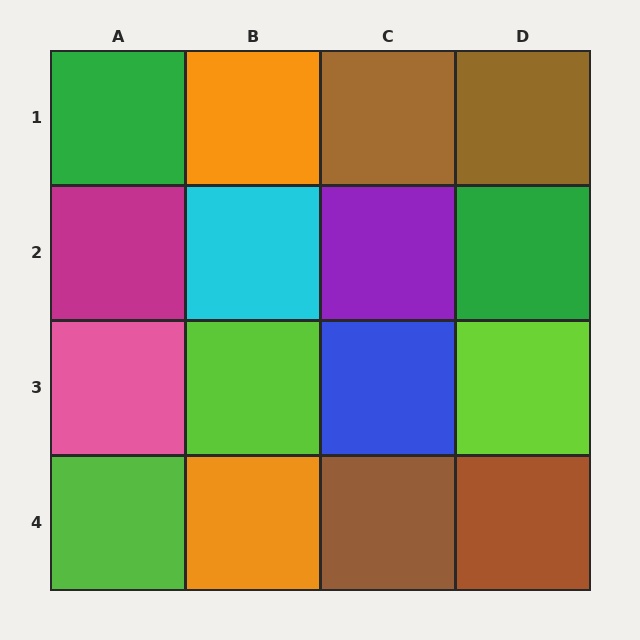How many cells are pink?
1 cell is pink.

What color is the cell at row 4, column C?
Brown.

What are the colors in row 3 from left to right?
Pink, lime, blue, lime.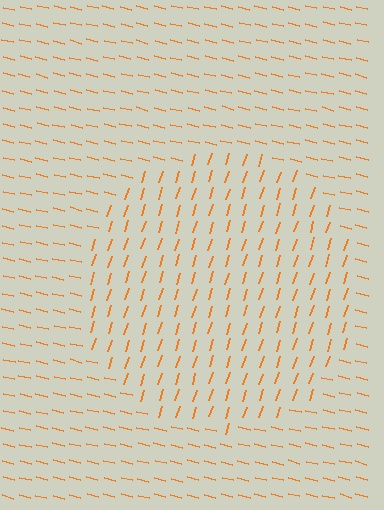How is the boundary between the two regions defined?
The boundary is defined purely by a change in line orientation (approximately 86 degrees difference). All lines are the same color and thickness.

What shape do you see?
I see a circle.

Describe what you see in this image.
The image is filled with small orange line segments. A circle region in the image has lines oriented differently from the surrounding lines, creating a visible texture boundary.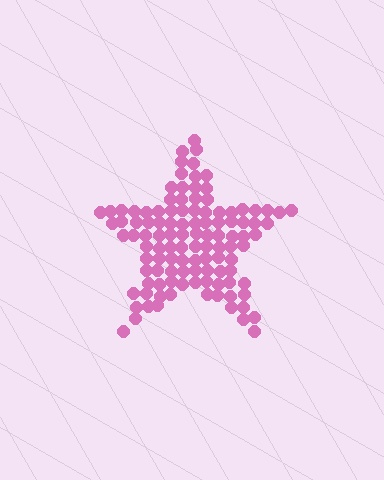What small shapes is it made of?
It is made of small circles.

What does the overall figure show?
The overall figure shows a star.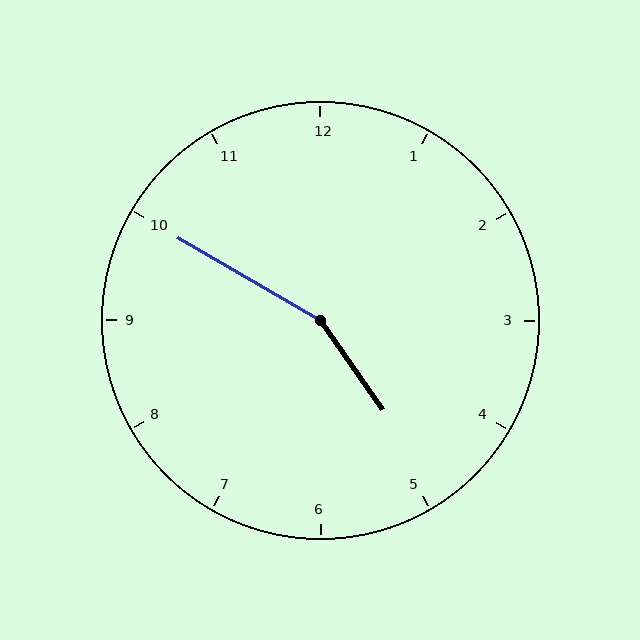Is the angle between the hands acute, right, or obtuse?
It is obtuse.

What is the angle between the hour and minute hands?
Approximately 155 degrees.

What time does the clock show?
4:50.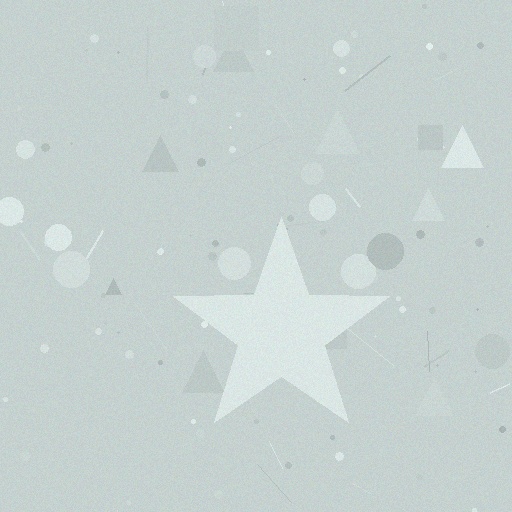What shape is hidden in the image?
A star is hidden in the image.